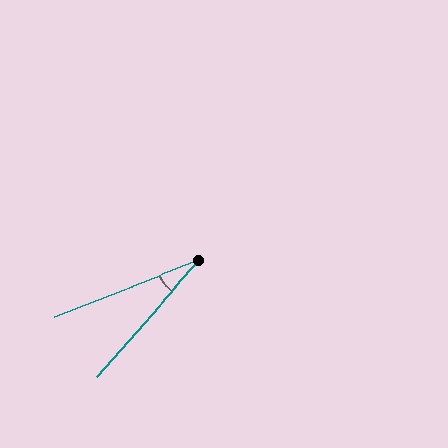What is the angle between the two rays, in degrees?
Approximately 27 degrees.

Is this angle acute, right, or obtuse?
It is acute.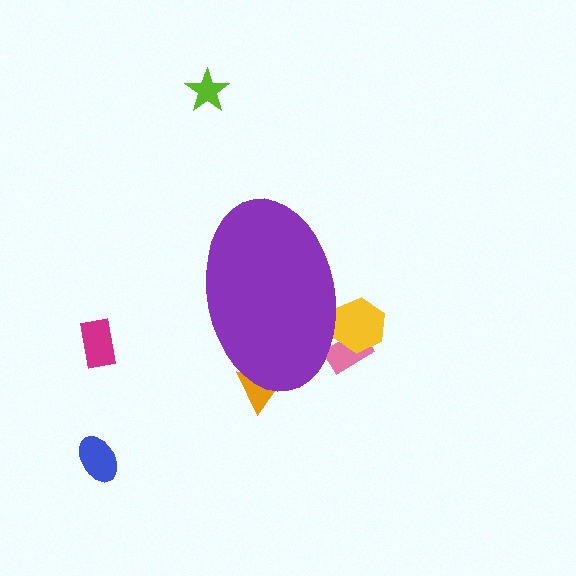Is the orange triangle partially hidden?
Yes, the orange triangle is partially hidden behind the purple ellipse.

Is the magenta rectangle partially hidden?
No, the magenta rectangle is fully visible.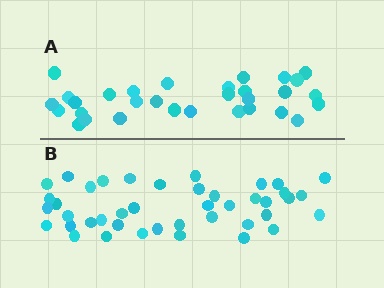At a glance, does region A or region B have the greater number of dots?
Region B (the bottom region) has more dots.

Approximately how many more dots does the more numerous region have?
Region B has roughly 12 or so more dots than region A.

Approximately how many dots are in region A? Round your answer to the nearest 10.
About 30 dots. (The exact count is 31, which rounds to 30.)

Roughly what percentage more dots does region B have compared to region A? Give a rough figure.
About 35% more.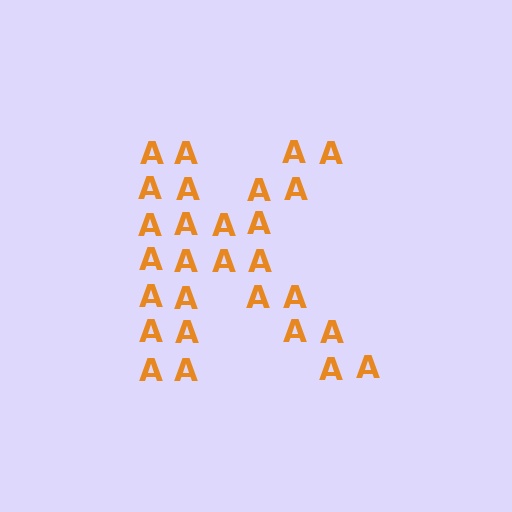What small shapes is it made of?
It is made of small letter A's.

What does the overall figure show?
The overall figure shows the letter K.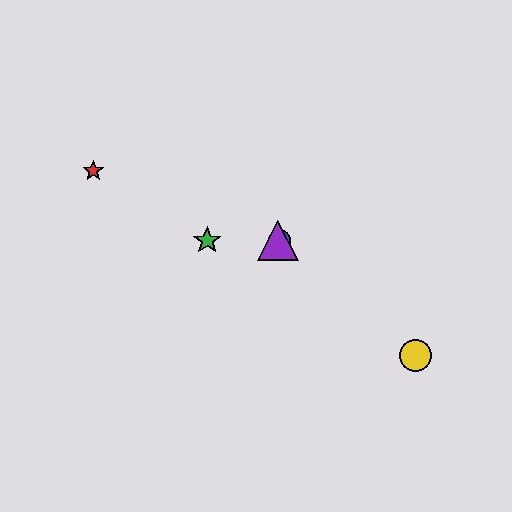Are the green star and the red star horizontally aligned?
No, the green star is at y≈240 and the red star is at y≈171.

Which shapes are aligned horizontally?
The blue circle, the green star, the purple triangle are aligned horizontally.